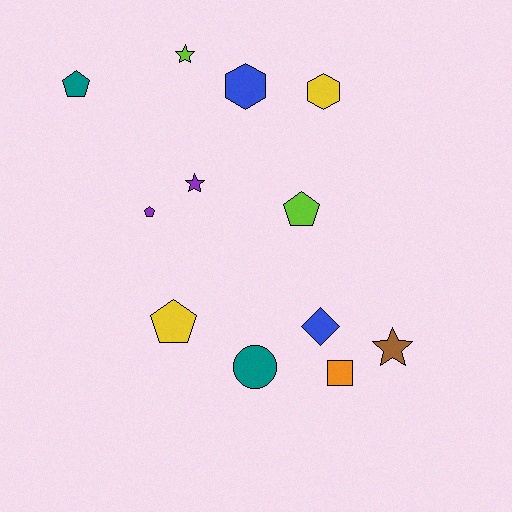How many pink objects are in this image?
There are no pink objects.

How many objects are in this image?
There are 12 objects.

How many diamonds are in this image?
There is 1 diamond.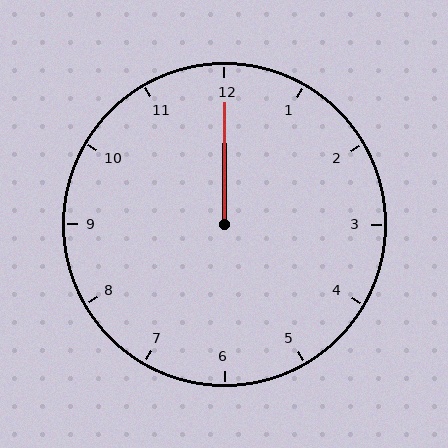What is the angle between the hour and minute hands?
Approximately 0 degrees.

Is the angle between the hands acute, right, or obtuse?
It is acute.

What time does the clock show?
12:00.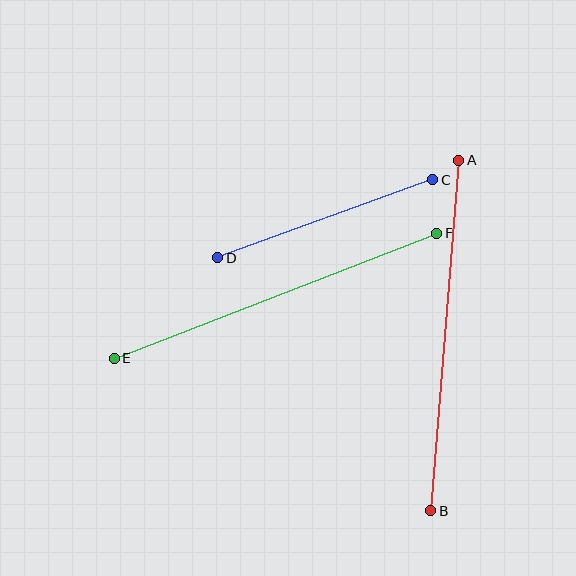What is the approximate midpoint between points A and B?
The midpoint is at approximately (445, 335) pixels.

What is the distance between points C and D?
The distance is approximately 229 pixels.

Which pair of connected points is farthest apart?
Points A and B are farthest apart.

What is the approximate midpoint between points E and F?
The midpoint is at approximately (276, 296) pixels.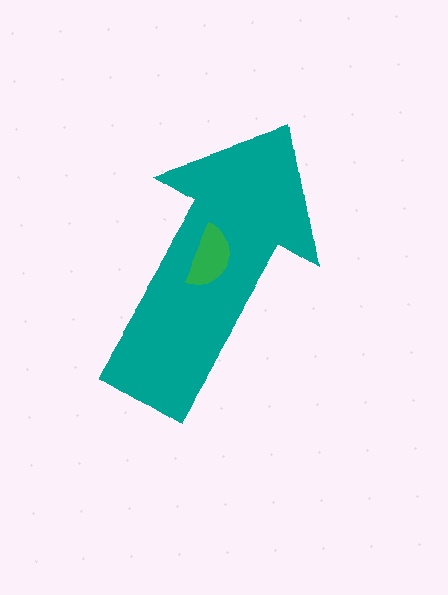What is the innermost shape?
The green semicircle.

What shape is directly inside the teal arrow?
The green semicircle.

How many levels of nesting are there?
2.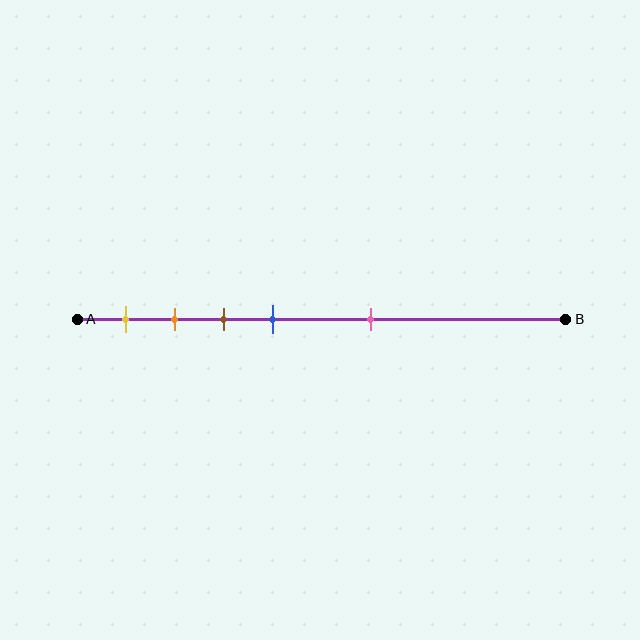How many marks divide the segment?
There are 5 marks dividing the segment.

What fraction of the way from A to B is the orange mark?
The orange mark is approximately 20% (0.2) of the way from A to B.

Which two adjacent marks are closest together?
The orange and brown marks are the closest adjacent pair.